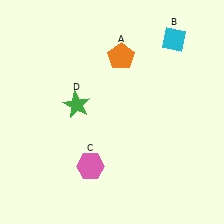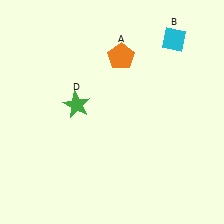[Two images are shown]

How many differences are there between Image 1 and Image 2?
There is 1 difference between the two images.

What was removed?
The pink hexagon (C) was removed in Image 2.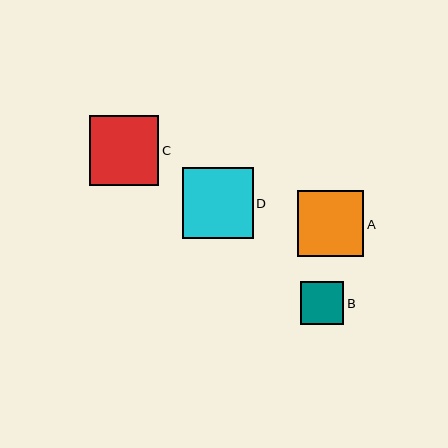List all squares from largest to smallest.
From largest to smallest: D, C, A, B.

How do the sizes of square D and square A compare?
Square D and square A are approximately the same size.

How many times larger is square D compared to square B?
Square D is approximately 1.7 times the size of square B.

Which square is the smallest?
Square B is the smallest with a size of approximately 43 pixels.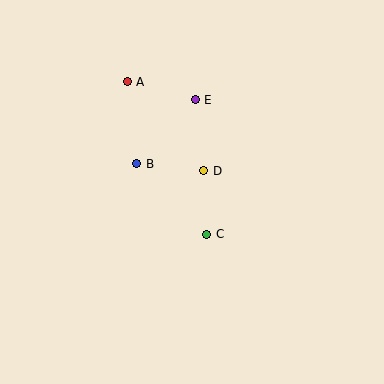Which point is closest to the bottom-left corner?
Point C is closest to the bottom-left corner.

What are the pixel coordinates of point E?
Point E is at (195, 100).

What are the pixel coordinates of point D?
Point D is at (204, 171).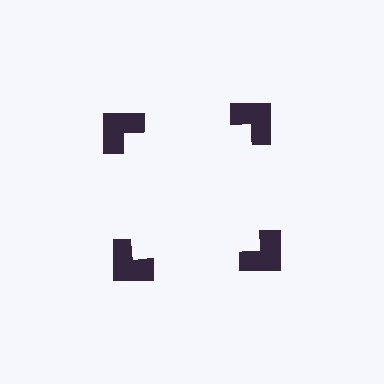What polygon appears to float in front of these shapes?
An illusory square — its edges are inferred from the aligned wedge cuts in the notched squares, not physically drawn.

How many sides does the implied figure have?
4 sides.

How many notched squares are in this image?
There are 4 — one at each vertex of the illusory square.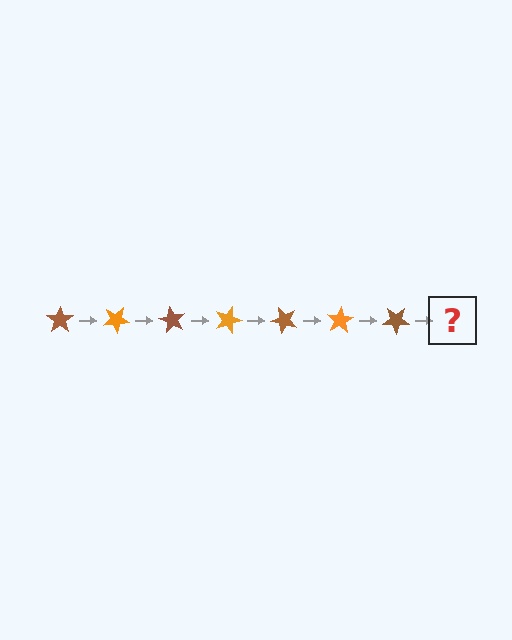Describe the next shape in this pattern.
It should be an orange star, rotated 210 degrees from the start.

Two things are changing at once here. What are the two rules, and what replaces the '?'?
The two rules are that it rotates 30 degrees each step and the color cycles through brown and orange. The '?' should be an orange star, rotated 210 degrees from the start.